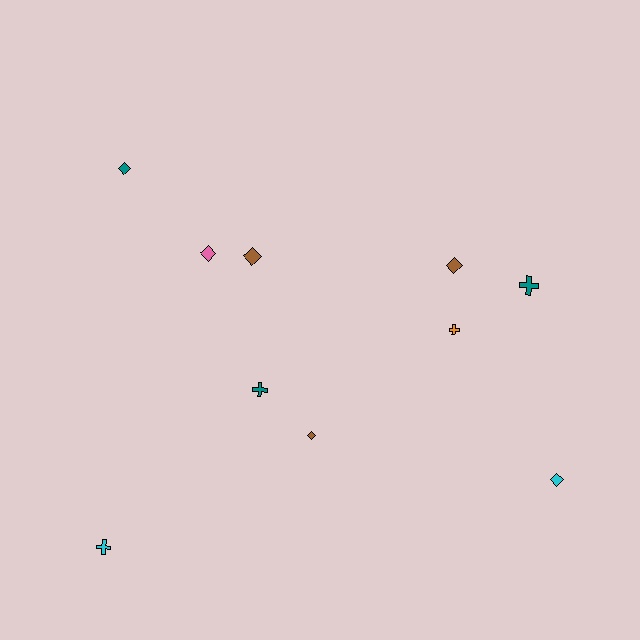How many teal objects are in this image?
There are 3 teal objects.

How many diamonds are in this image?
There are 6 diamonds.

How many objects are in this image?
There are 10 objects.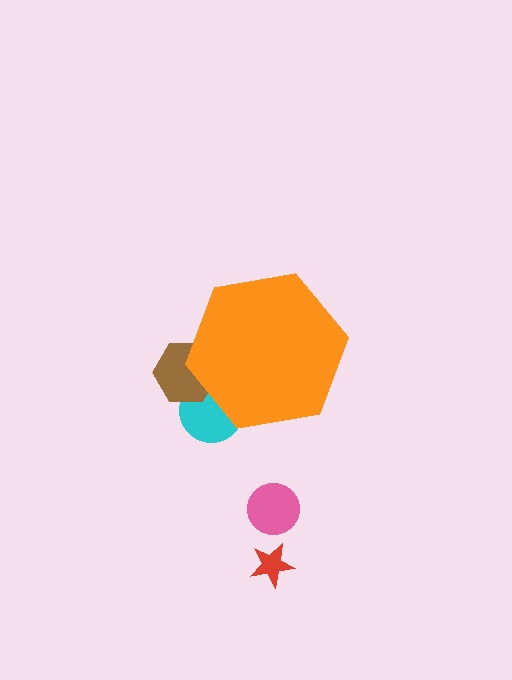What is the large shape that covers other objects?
An orange hexagon.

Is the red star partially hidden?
No, the red star is fully visible.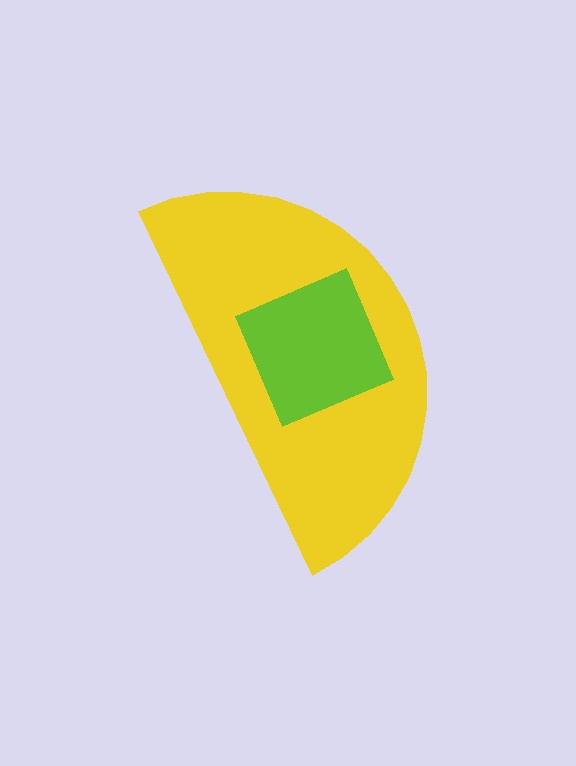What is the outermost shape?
The yellow semicircle.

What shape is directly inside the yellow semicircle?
The lime diamond.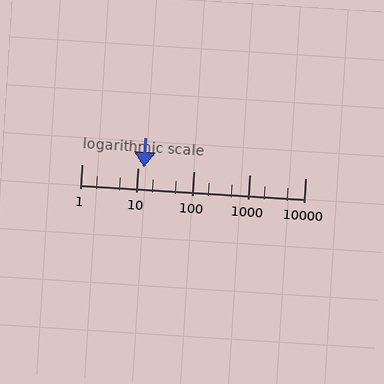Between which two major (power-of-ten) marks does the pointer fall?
The pointer is between 10 and 100.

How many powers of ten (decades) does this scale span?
The scale spans 4 decades, from 1 to 10000.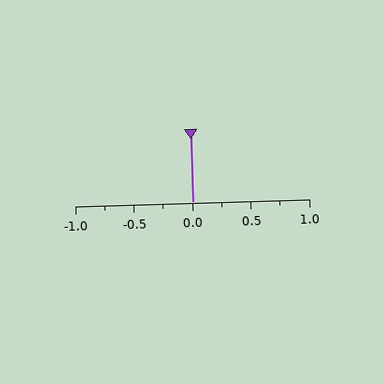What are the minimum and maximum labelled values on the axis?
The axis runs from -1.0 to 1.0.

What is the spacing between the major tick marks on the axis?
The major ticks are spaced 0.5 apart.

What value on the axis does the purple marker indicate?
The marker indicates approximately 0.